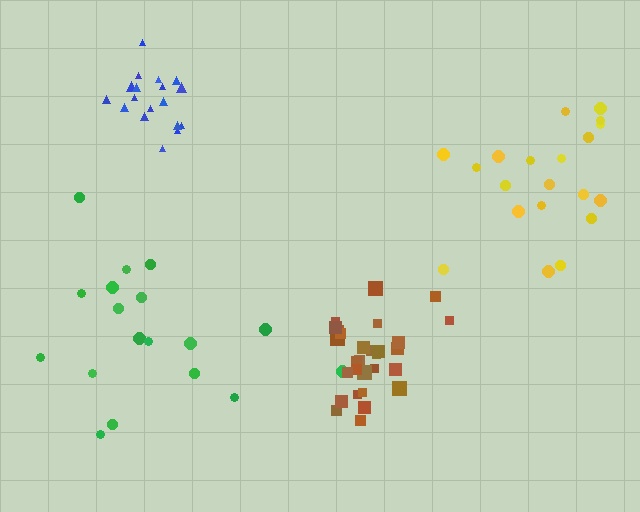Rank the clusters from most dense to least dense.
blue, brown, yellow, green.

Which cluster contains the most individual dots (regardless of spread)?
Brown (30).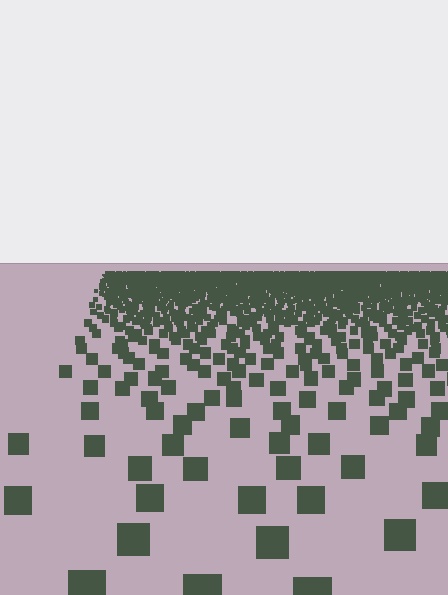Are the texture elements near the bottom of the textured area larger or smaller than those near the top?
Larger. Near the bottom, elements are closer to the viewer and appear at a bigger on-screen size.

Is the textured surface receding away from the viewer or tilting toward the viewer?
The surface is receding away from the viewer. Texture elements get smaller and denser toward the top.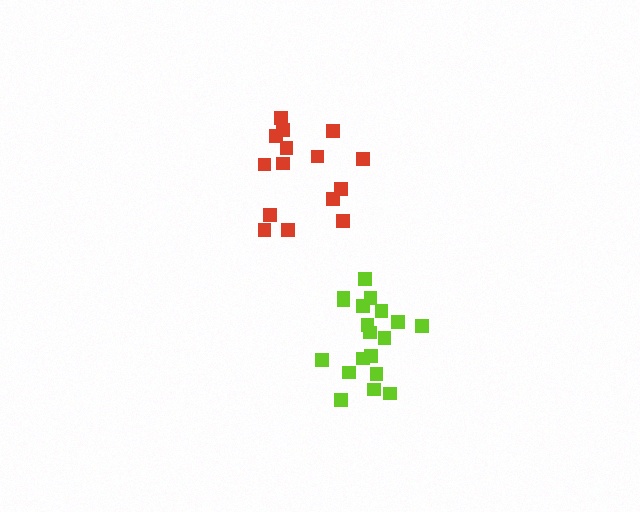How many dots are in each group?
Group 1: 15 dots, Group 2: 19 dots (34 total).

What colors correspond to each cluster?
The clusters are colored: red, lime.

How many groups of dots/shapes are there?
There are 2 groups.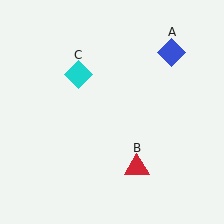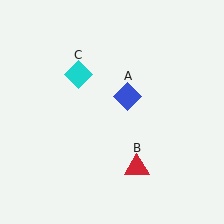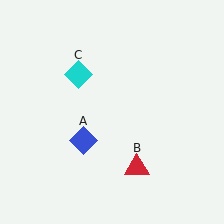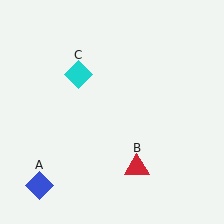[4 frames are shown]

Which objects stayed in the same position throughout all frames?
Red triangle (object B) and cyan diamond (object C) remained stationary.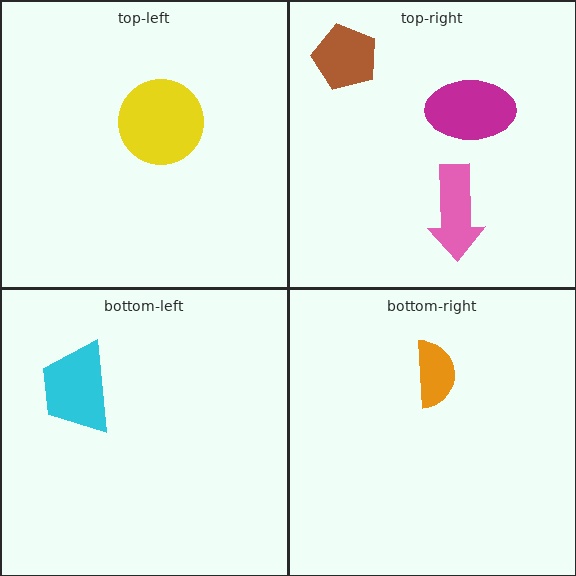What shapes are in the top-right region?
The magenta ellipse, the pink arrow, the brown pentagon.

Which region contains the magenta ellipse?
The top-right region.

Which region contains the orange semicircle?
The bottom-right region.